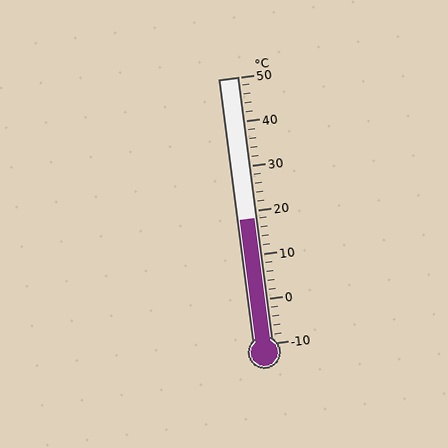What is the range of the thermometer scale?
The thermometer scale ranges from -10°C to 50°C.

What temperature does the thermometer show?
The thermometer shows approximately 18°C.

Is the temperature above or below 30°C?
The temperature is below 30°C.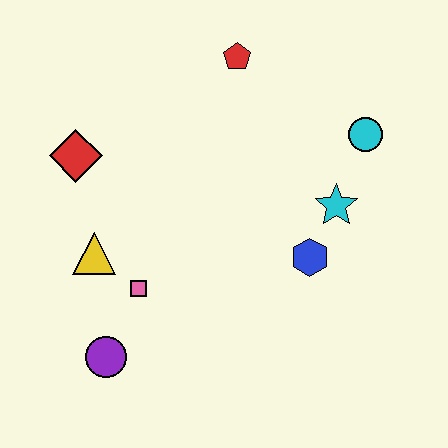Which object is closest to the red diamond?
The yellow triangle is closest to the red diamond.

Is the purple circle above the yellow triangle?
No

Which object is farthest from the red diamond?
The cyan circle is farthest from the red diamond.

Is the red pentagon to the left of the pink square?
No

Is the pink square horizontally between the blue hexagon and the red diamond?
Yes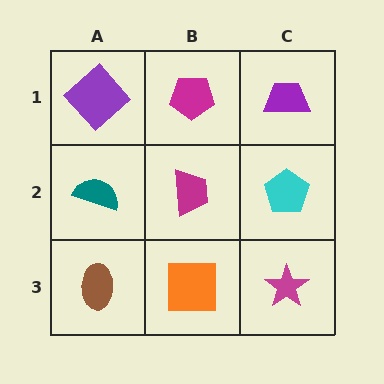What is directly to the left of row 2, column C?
A magenta trapezoid.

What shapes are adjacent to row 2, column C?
A purple trapezoid (row 1, column C), a magenta star (row 3, column C), a magenta trapezoid (row 2, column B).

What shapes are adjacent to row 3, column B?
A magenta trapezoid (row 2, column B), a brown ellipse (row 3, column A), a magenta star (row 3, column C).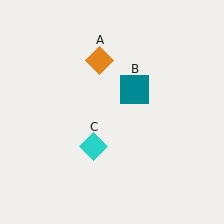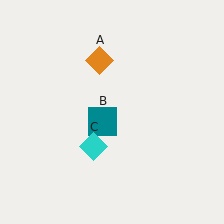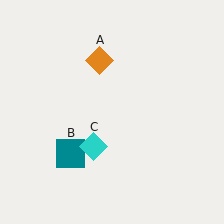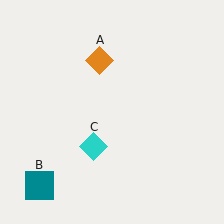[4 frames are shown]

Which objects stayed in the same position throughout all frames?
Orange diamond (object A) and cyan diamond (object C) remained stationary.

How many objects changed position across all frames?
1 object changed position: teal square (object B).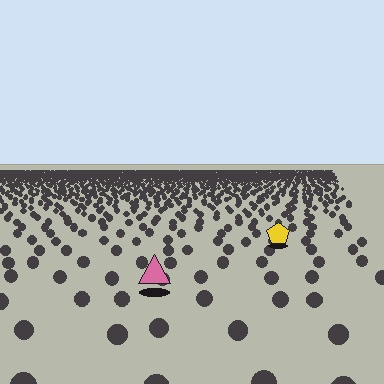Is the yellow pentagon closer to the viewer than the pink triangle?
No. The pink triangle is closer — you can tell from the texture gradient: the ground texture is coarser near it.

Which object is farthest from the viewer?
The yellow pentagon is farthest from the viewer. It appears smaller and the ground texture around it is denser.